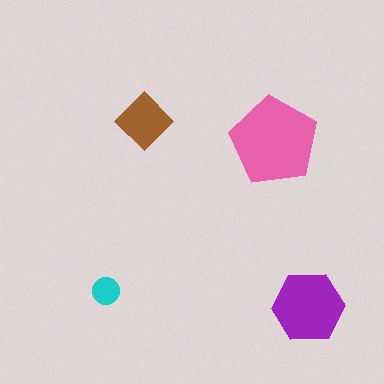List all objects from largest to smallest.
The pink pentagon, the purple hexagon, the brown diamond, the cyan circle.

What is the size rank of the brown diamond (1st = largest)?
3rd.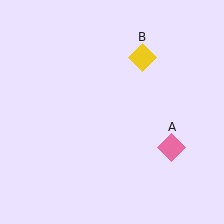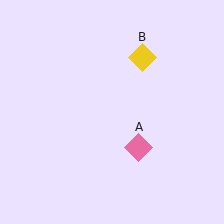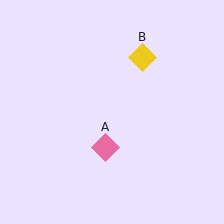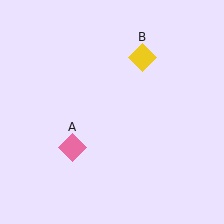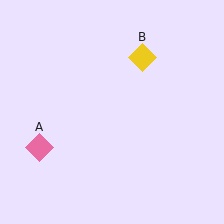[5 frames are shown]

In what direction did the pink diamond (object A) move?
The pink diamond (object A) moved left.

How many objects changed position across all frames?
1 object changed position: pink diamond (object A).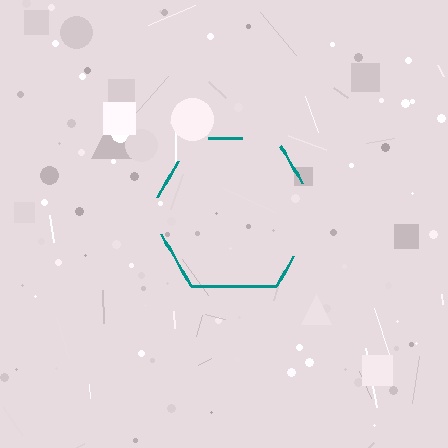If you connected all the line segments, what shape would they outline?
They would outline a hexagon.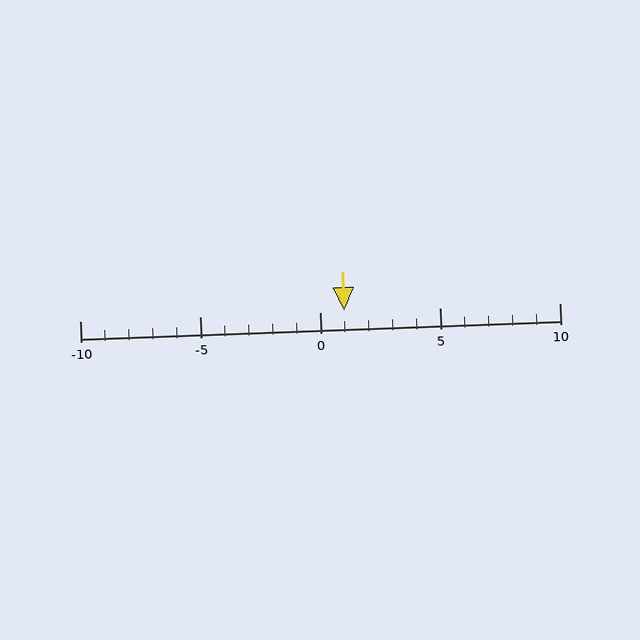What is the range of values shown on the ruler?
The ruler shows values from -10 to 10.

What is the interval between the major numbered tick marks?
The major tick marks are spaced 5 units apart.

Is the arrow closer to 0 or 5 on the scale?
The arrow is closer to 0.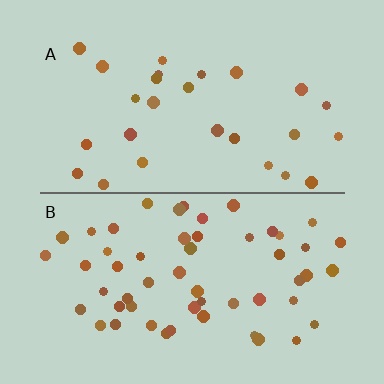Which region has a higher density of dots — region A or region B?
B (the bottom).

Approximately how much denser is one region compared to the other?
Approximately 2.1× — region B over region A.